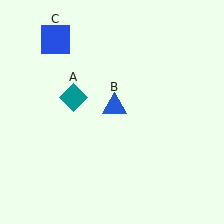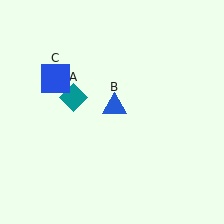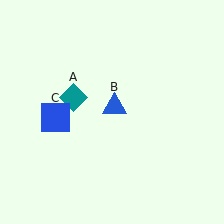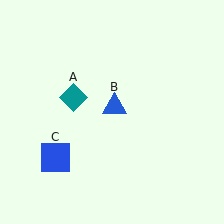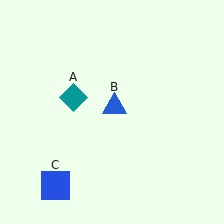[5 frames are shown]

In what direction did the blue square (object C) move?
The blue square (object C) moved down.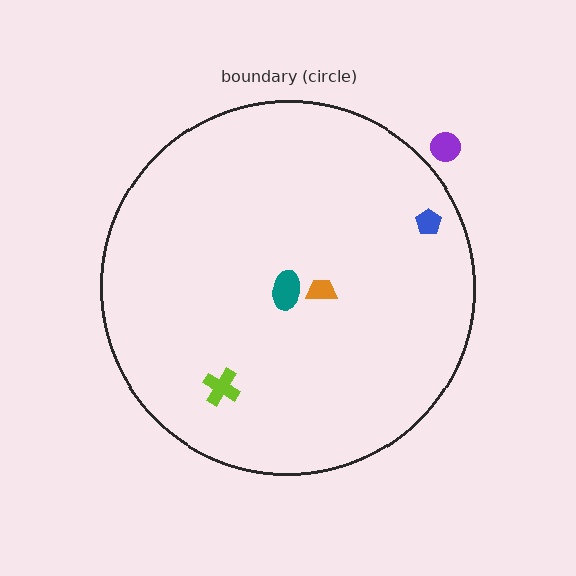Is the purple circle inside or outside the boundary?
Outside.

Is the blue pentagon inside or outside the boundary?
Inside.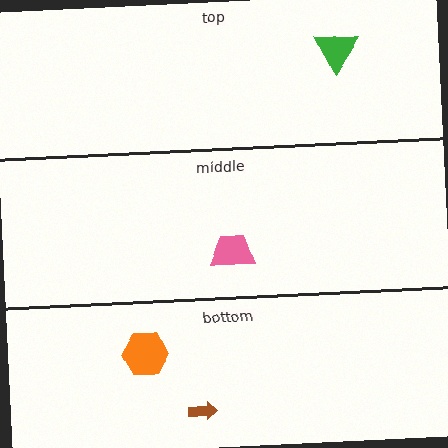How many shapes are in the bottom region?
2.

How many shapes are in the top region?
1.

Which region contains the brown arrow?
The bottom region.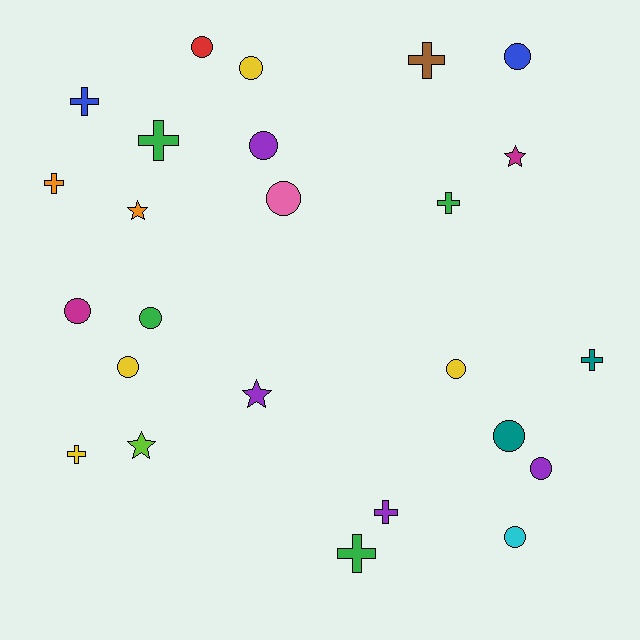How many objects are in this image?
There are 25 objects.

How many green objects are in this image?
There are 4 green objects.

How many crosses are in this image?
There are 9 crosses.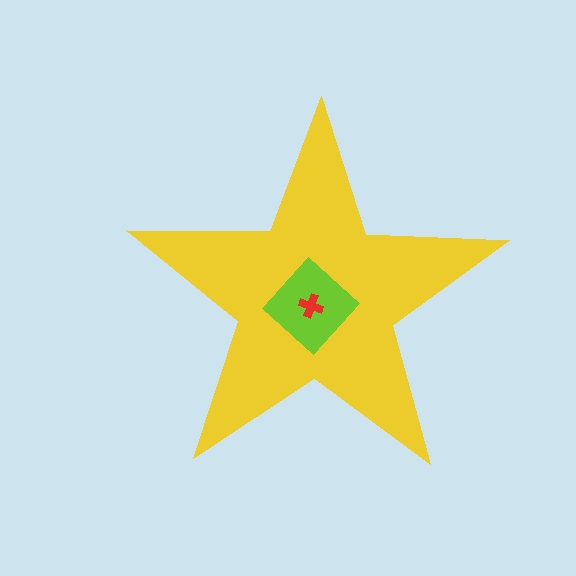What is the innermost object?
The red cross.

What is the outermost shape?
The yellow star.